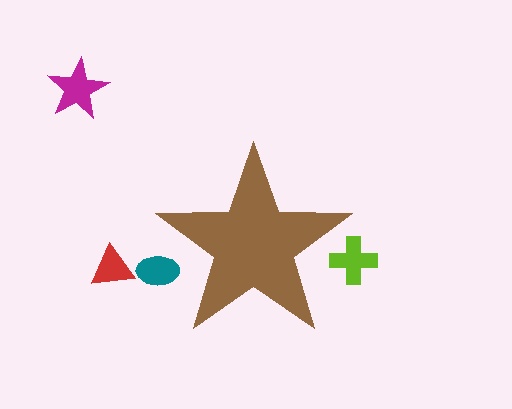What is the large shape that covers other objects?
A brown star.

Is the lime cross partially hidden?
Yes, the lime cross is partially hidden behind the brown star.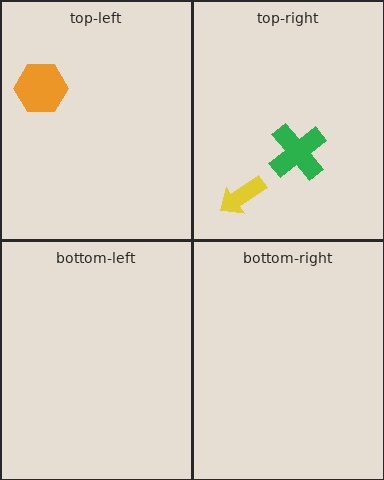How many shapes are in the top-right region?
2.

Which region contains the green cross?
The top-right region.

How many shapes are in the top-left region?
1.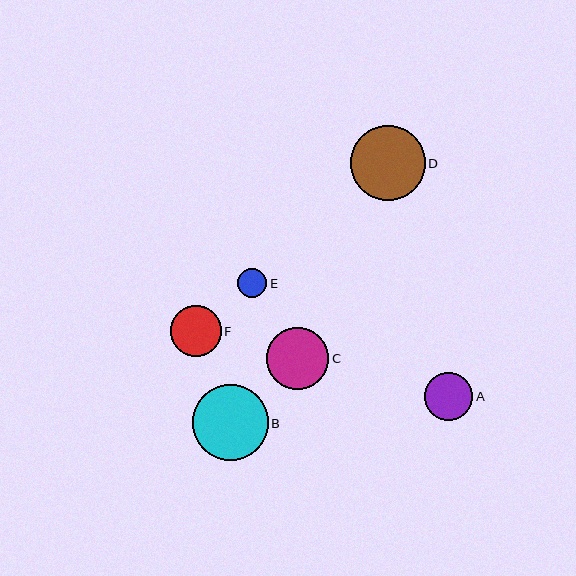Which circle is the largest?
Circle B is the largest with a size of approximately 76 pixels.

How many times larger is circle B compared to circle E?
Circle B is approximately 2.6 times the size of circle E.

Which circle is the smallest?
Circle E is the smallest with a size of approximately 29 pixels.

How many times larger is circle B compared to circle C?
Circle B is approximately 1.2 times the size of circle C.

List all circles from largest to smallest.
From largest to smallest: B, D, C, F, A, E.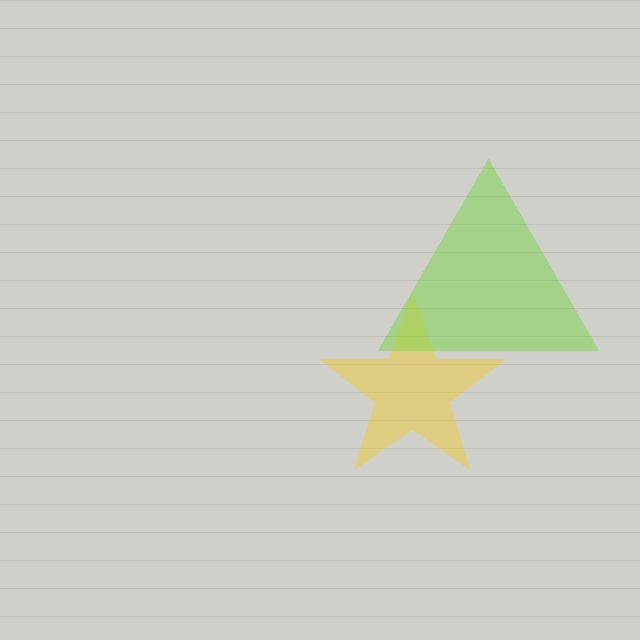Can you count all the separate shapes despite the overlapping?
Yes, there are 2 separate shapes.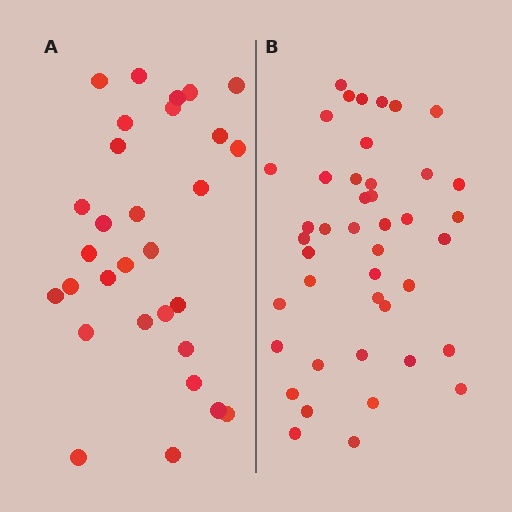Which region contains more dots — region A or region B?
Region B (the right region) has more dots.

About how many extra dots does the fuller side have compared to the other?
Region B has approximately 15 more dots than region A.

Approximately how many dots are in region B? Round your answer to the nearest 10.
About 40 dots. (The exact count is 43, which rounds to 40.)